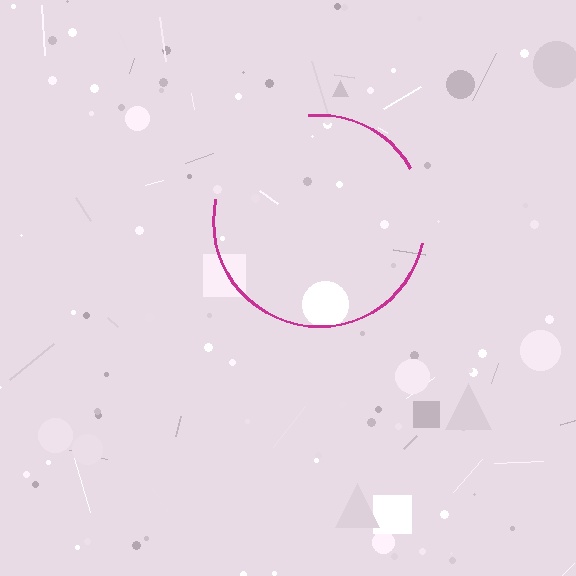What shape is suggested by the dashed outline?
The dashed outline suggests a circle.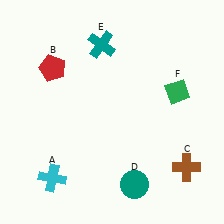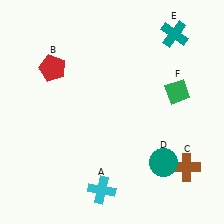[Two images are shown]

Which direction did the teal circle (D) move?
The teal circle (D) moved right.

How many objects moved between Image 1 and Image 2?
3 objects moved between the two images.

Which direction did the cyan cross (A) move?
The cyan cross (A) moved right.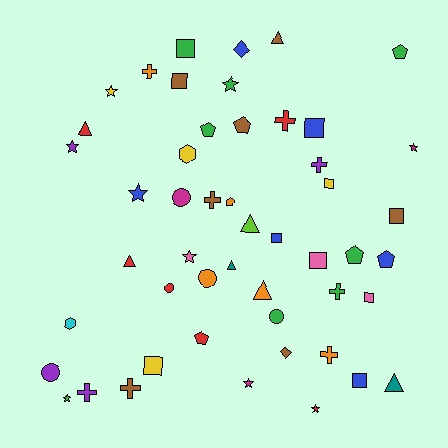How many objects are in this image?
There are 50 objects.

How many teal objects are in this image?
There are 2 teal objects.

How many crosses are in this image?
There are 8 crosses.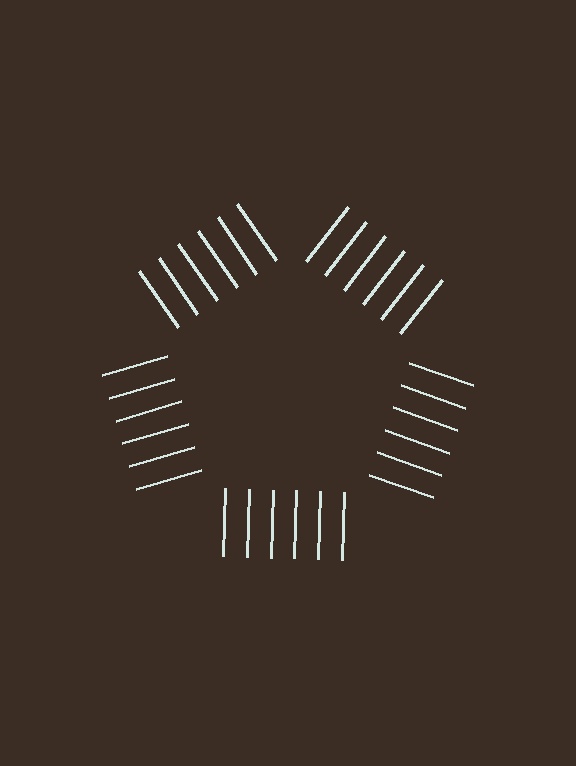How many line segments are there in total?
30 — 6 along each of the 5 edges.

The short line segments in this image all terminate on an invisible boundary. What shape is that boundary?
An illusory pentagon — the line segments terminate on its edges but no continuous stroke is drawn.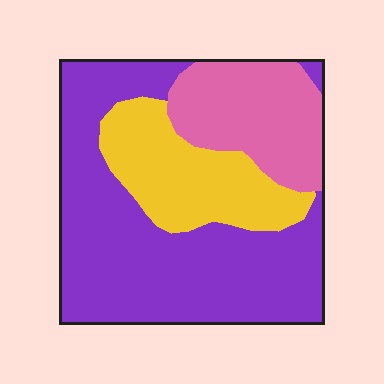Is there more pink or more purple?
Purple.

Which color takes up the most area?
Purple, at roughly 55%.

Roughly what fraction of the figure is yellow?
Yellow covers roughly 25% of the figure.